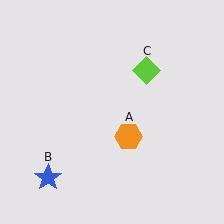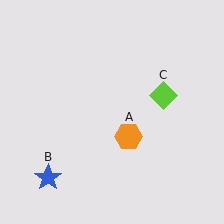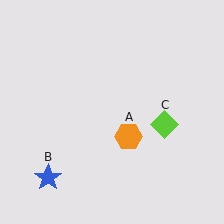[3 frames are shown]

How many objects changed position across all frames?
1 object changed position: lime diamond (object C).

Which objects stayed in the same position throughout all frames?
Orange hexagon (object A) and blue star (object B) remained stationary.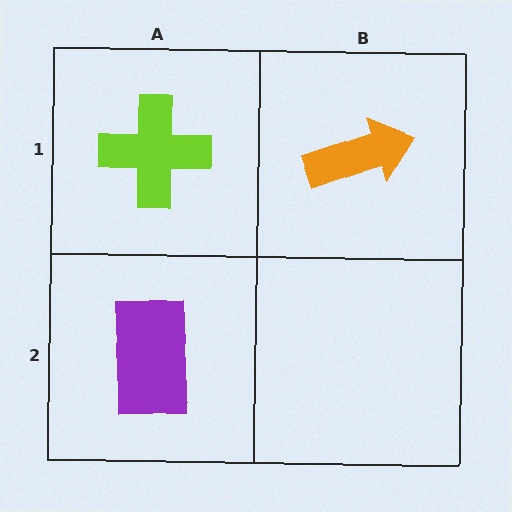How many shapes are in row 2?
1 shape.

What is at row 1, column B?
An orange arrow.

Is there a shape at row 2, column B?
No, that cell is empty.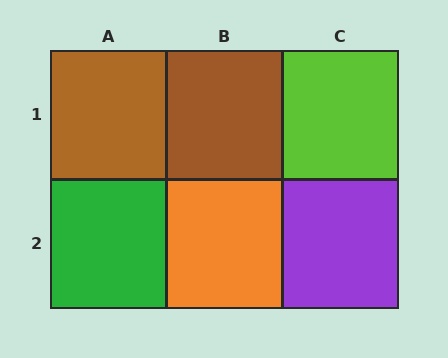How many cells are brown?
2 cells are brown.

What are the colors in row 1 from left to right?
Brown, brown, lime.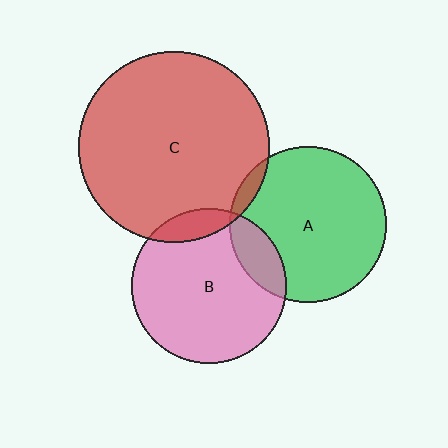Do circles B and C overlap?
Yes.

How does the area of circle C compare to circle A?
Approximately 1.5 times.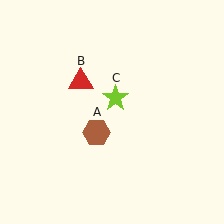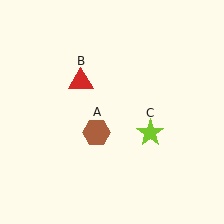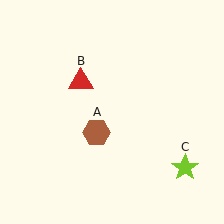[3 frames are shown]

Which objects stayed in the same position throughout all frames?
Brown hexagon (object A) and red triangle (object B) remained stationary.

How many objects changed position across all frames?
1 object changed position: lime star (object C).